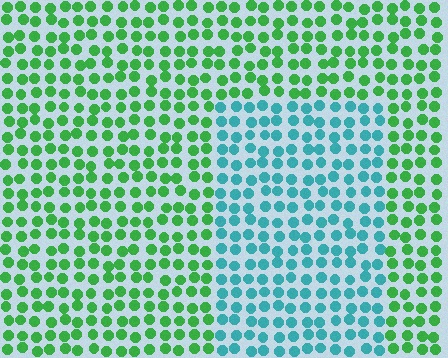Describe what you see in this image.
The image is filled with small green elements in a uniform arrangement. A rectangle-shaped region is visible where the elements are tinted to a slightly different hue, forming a subtle color boundary.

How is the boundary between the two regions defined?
The boundary is defined purely by a slight shift in hue (about 56 degrees). Spacing, size, and orientation are identical on both sides.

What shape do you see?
I see a rectangle.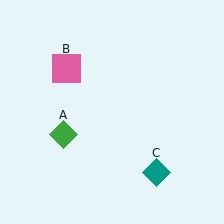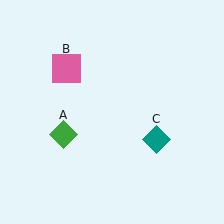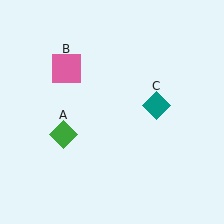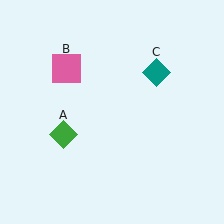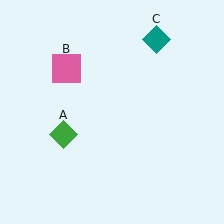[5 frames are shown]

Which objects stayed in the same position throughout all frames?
Green diamond (object A) and pink square (object B) remained stationary.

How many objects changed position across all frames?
1 object changed position: teal diamond (object C).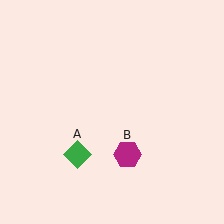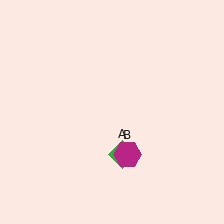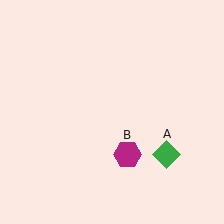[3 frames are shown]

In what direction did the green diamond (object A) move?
The green diamond (object A) moved right.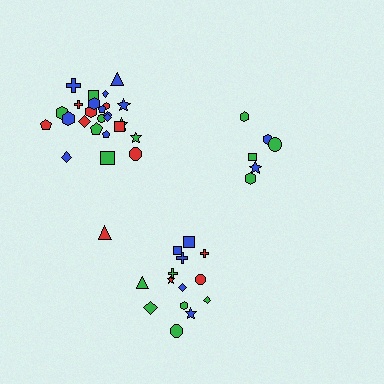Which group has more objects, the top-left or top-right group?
The top-left group.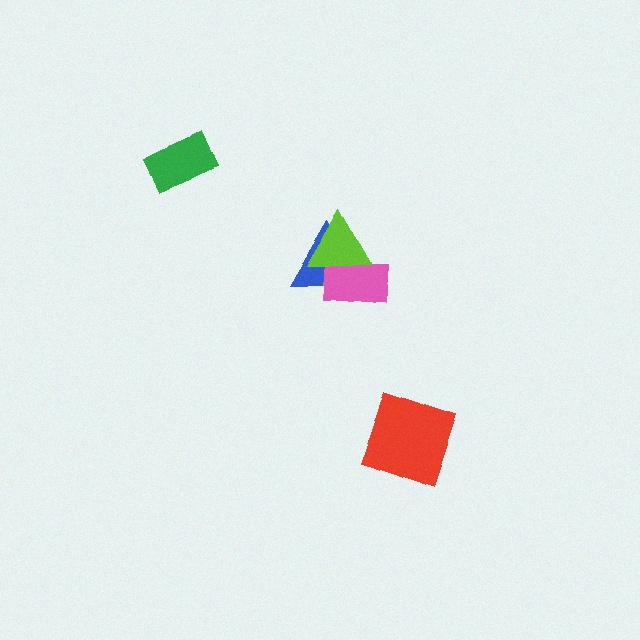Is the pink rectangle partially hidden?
Yes, it is partially covered by another shape.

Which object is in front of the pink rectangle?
The lime triangle is in front of the pink rectangle.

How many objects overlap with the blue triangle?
2 objects overlap with the blue triangle.